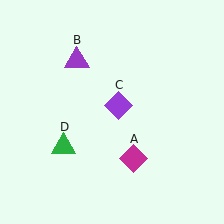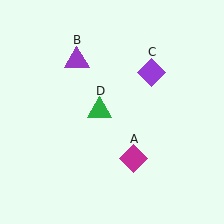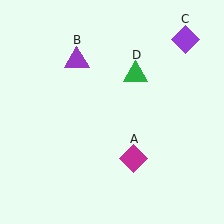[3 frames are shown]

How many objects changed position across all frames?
2 objects changed position: purple diamond (object C), green triangle (object D).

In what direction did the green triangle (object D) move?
The green triangle (object D) moved up and to the right.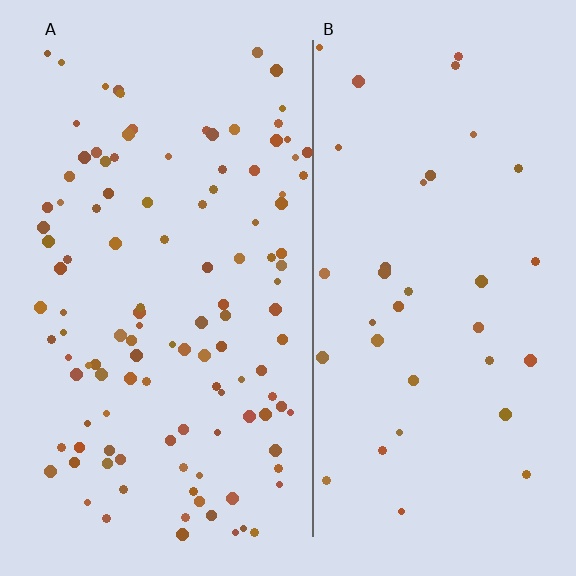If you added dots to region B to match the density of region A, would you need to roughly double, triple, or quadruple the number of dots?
Approximately triple.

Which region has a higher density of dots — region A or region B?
A (the left).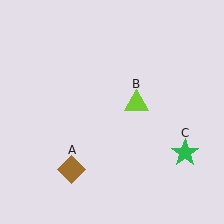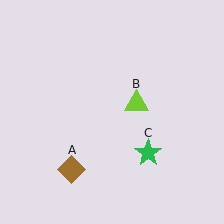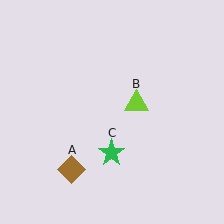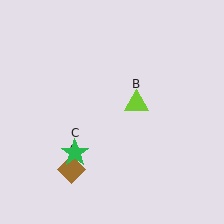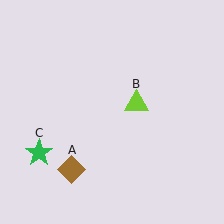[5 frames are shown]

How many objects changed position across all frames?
1 object changed position: green star (object C).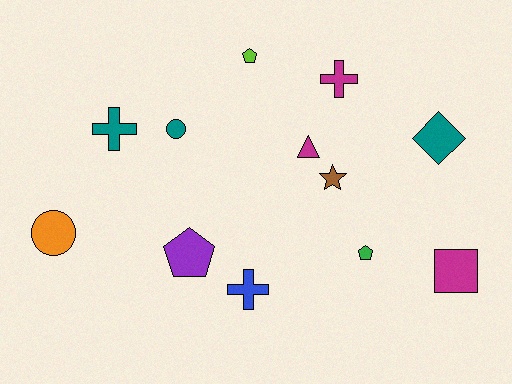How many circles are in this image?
There are 2 circles.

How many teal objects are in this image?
There are 3 teal objects.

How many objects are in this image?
There are 12 objects.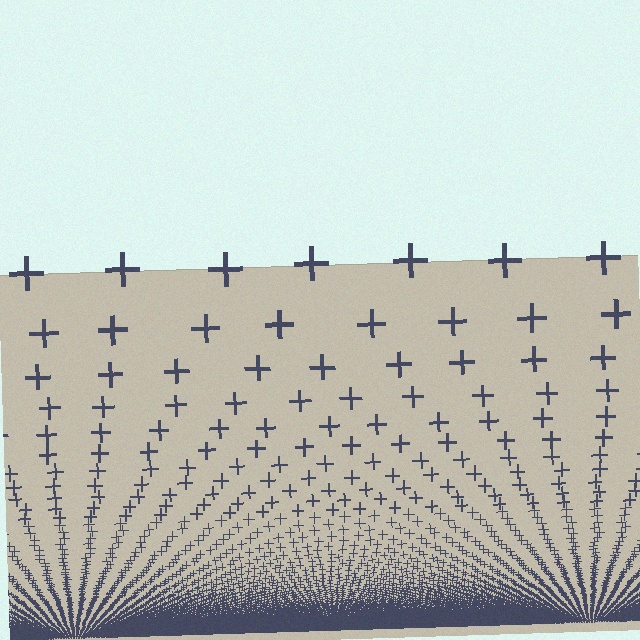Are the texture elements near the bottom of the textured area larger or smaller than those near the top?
Smaller. The gradient is inverted — elements near the bottom are smaller and denser.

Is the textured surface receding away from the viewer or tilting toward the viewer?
The surface appears to tilt toward the viewer. Texture elements get larger and sparser toward the top.